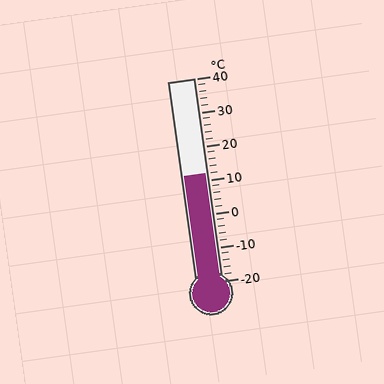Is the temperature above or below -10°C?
The temperature is above -10°C.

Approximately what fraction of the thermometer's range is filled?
The thermometer is filled to approximately 55% of its range.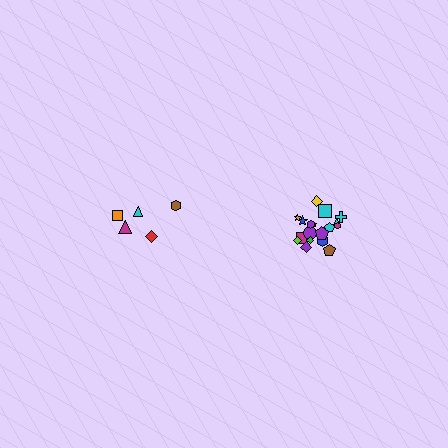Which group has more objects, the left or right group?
The right group.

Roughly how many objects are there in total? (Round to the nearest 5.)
Roughly 25 objects in total.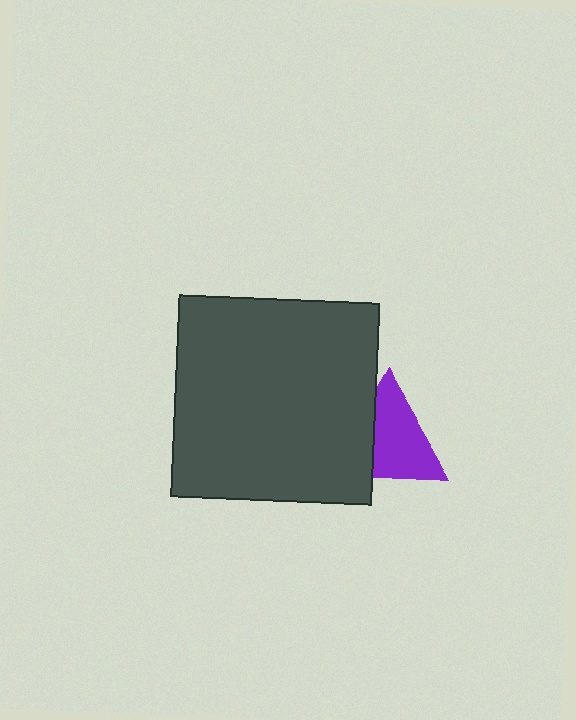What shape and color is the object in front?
The object in front is a dark gray square.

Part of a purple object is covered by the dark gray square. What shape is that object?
It is a triangle.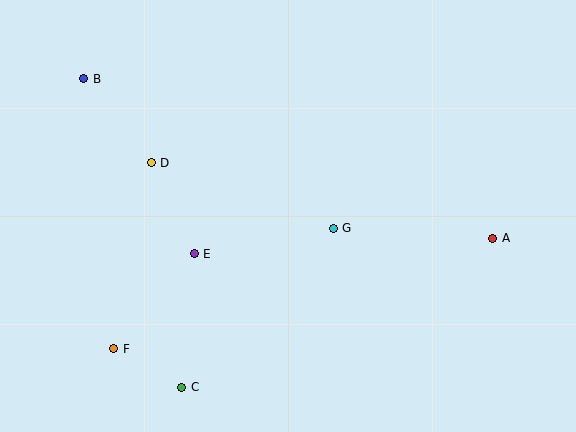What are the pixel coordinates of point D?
Point D is at (151, 163).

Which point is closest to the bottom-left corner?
Point F is closest to the bottom-left corner.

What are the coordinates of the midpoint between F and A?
The midpoint between F and A is at (303, 294).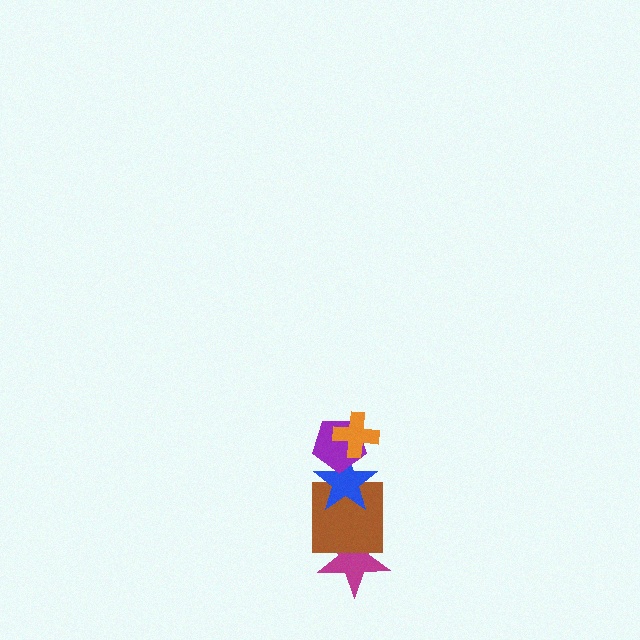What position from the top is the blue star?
The blue star is 3rd from the top.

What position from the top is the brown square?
The brown square is 4th from the top.